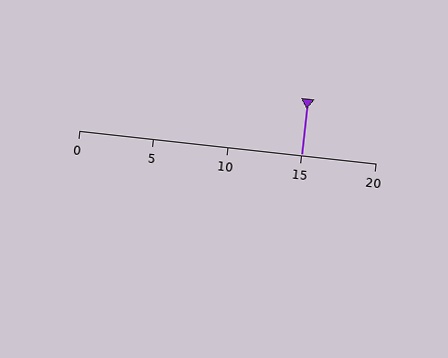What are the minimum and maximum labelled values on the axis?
The axis runs from 0 to 20.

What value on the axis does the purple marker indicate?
The marker indicates approximately 15.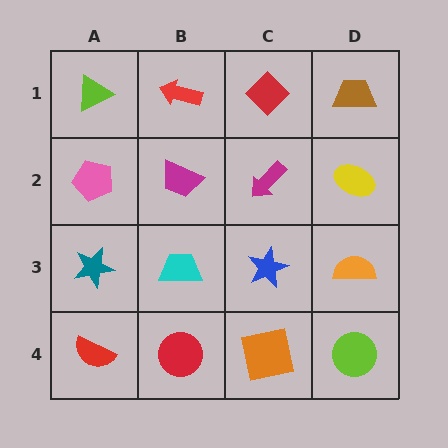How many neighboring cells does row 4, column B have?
3.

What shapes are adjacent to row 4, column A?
A teal star (row 3, column A), a red circle (row 4, column B).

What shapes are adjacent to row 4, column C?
A blue star (row 3, column C), a red circle (row 4, column B), a lime circle (row 4, column D).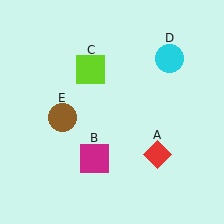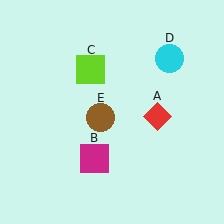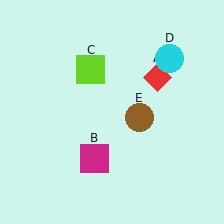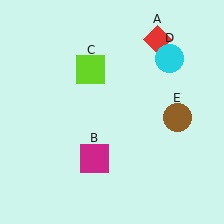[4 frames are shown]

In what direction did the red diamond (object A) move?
The red diamond (object A) moved up.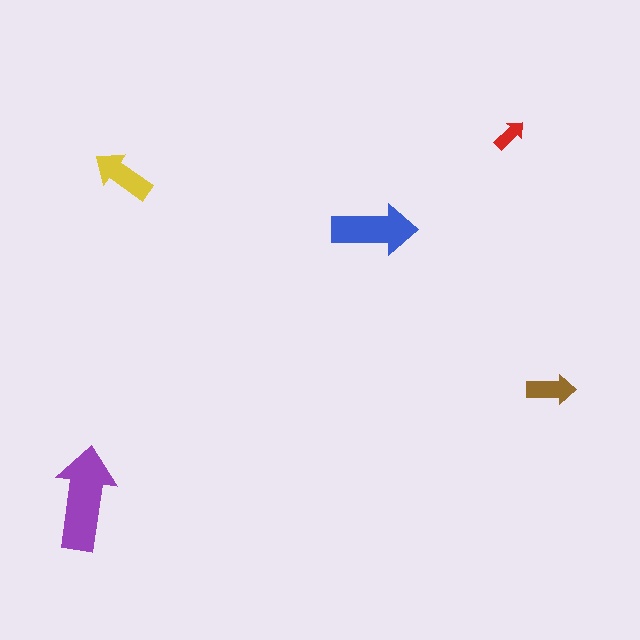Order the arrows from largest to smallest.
the purple one, the blue one, the yellow one, the brown one, the red one.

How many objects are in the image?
There are 5 objects in the image.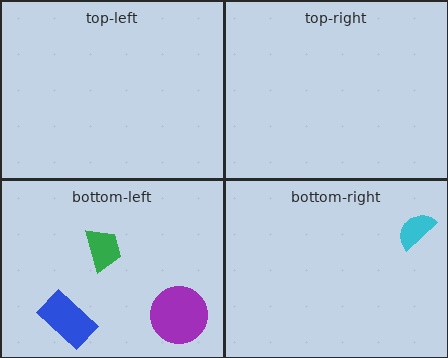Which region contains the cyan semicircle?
The bottom-right region.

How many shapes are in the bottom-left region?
3.